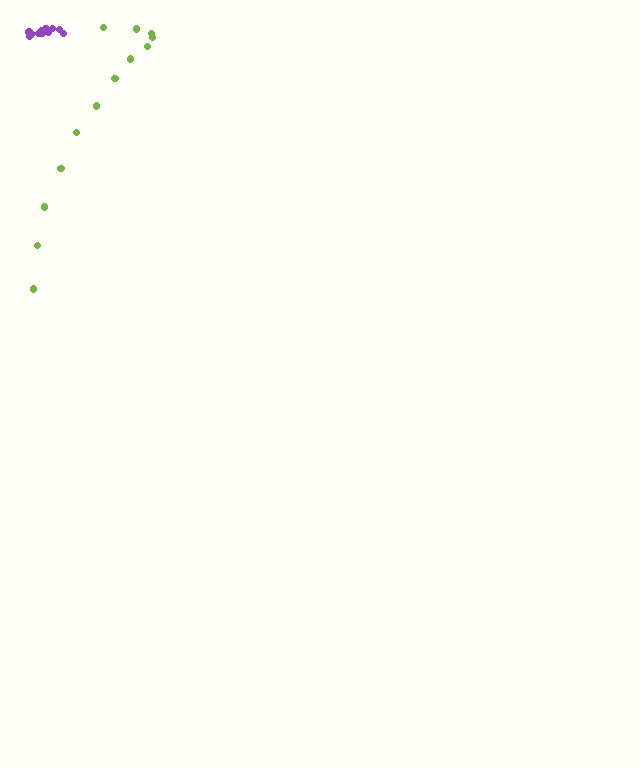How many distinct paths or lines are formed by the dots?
There are 2 distinct paths.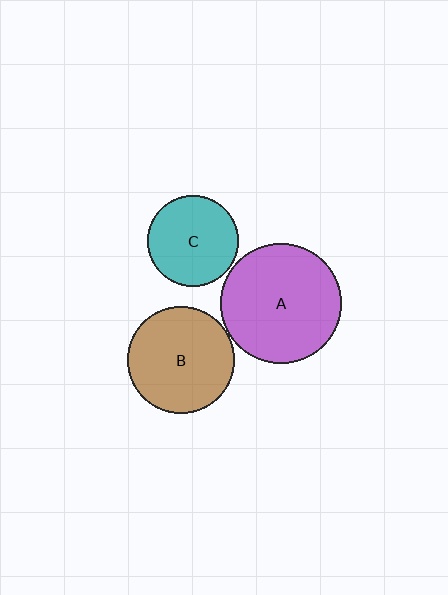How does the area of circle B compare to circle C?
Approximately 1.4 times.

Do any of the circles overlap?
No, none of the circles overlap.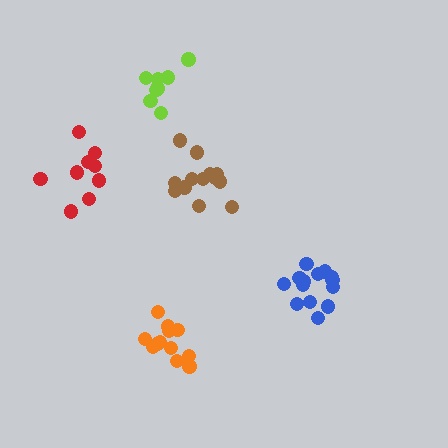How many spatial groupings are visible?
There are 5 spatial groupings.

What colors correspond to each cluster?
The clusters are colored: lime, red, blue, brown, orange.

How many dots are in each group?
Group 1: 8 dots, Group 2: 9 dots, Group 3: 14 dots, Group 4: 13 dots, Group 5: 12 dots (56 total).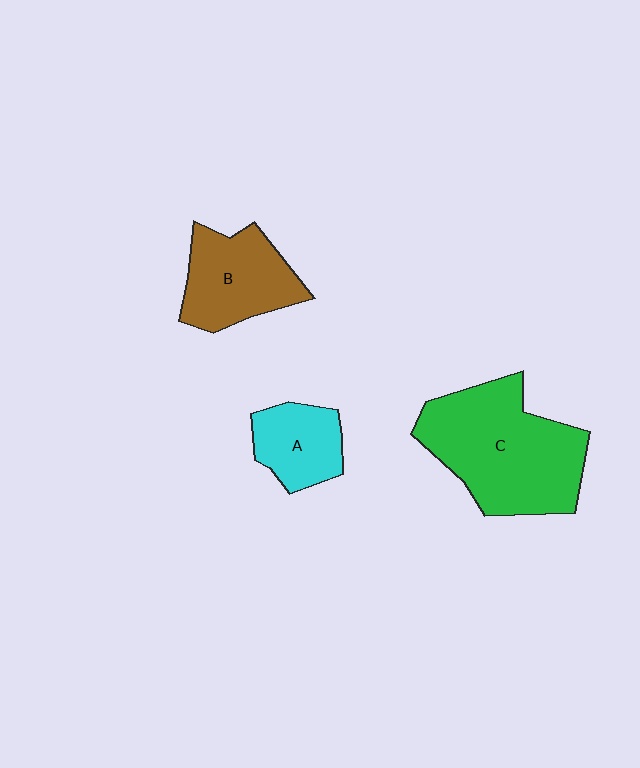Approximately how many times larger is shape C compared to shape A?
Approximately 2.5 times.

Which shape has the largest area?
Shape C (green).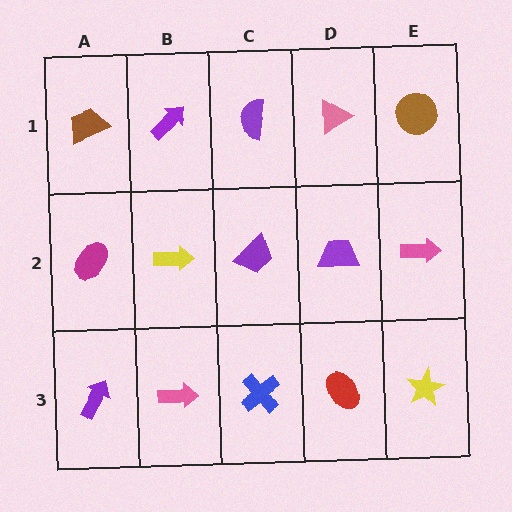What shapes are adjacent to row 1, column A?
A magenta ellipse (row 2, column A), a purple arrow (row 1, column B).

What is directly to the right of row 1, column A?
A purple arrow.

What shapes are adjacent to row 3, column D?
A purple trapezoid (row 2, column D), a blue cross (row 3, column C), a yellow star (row 3, column E).